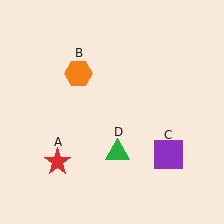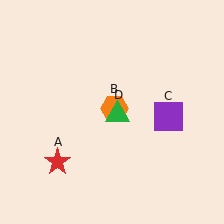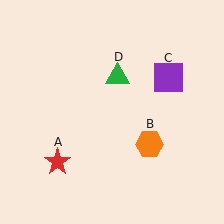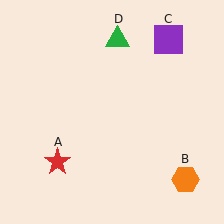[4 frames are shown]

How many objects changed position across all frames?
3 objects changed position: orange hexagon (object B), purple square (object C), green triangle (object D).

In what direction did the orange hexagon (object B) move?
The orange hexagon (object B) moved down and to the right.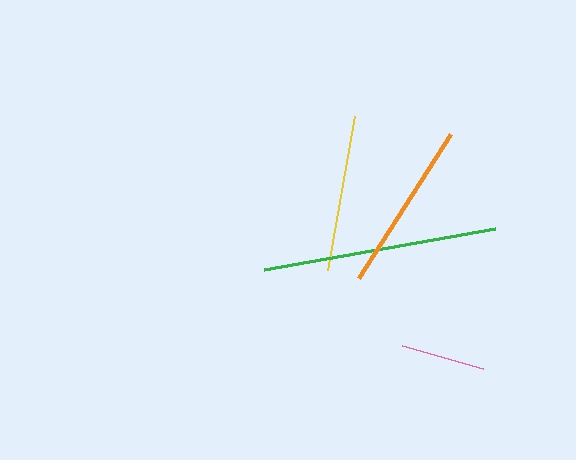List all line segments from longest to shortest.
From longest to shortest: green, orange, yellow, pink.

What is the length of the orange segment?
The orange segment is approximately 172 pixels long.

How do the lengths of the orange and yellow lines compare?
The orange and yellow lines are approximately the same length.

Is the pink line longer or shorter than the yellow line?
The yellow line is longer than the pink line.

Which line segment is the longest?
The green line is the longest at approximately 234 pixels.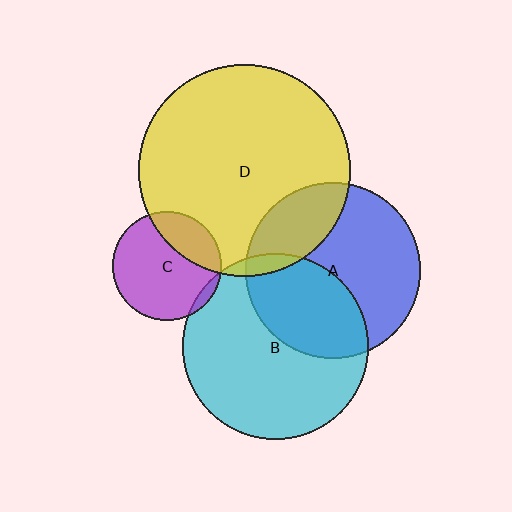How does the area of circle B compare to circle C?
Approximately 3.0 times.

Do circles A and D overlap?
Yes.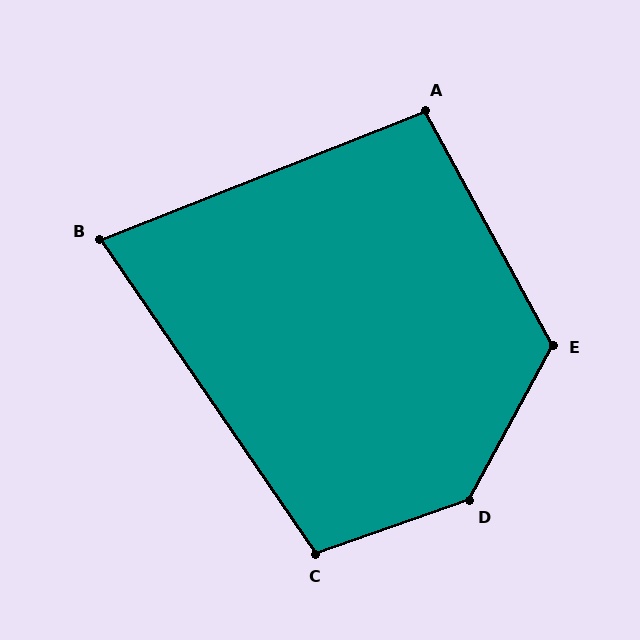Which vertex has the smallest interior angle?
B, at approximately 77 degrees.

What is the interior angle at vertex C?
Approximately 105 degrees (obtuse).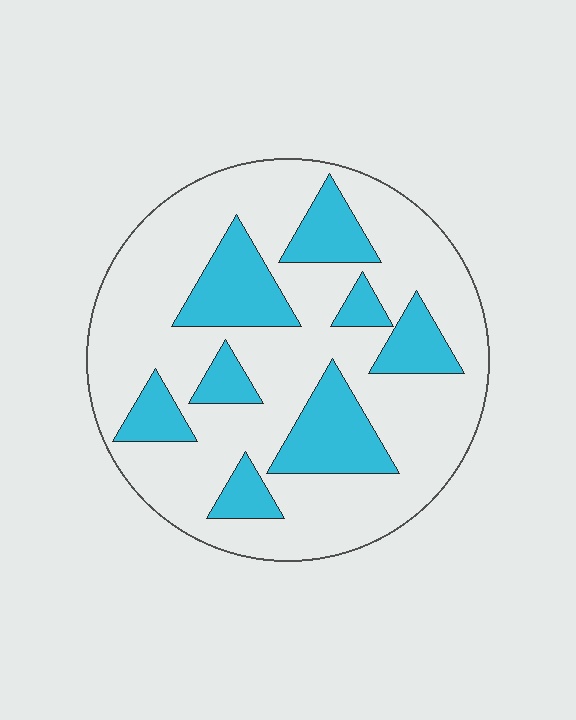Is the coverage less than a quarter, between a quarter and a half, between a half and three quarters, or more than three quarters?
Between a quarter and a half.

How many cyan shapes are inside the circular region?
8.